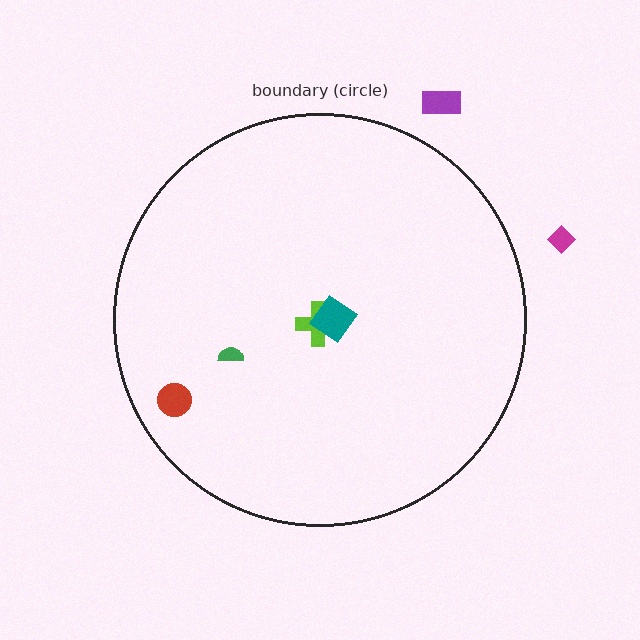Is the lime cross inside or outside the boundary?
Inside.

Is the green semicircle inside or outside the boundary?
Inside.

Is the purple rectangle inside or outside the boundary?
Outside.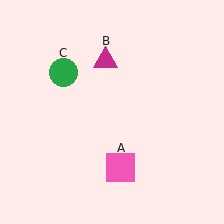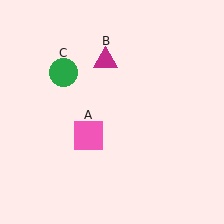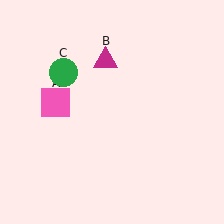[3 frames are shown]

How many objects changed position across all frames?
1 object changed position: pink square (object A).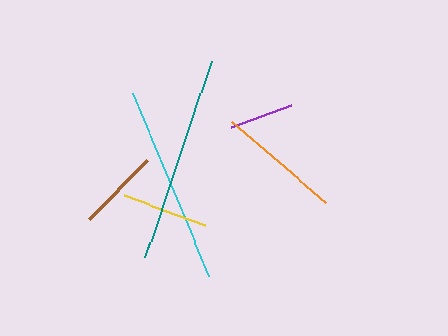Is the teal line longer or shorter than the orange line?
The teal line is longer than the orange line.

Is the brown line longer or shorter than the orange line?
The orange line is longer than the brown line.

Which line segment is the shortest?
The purple line is the shortest at approximately 63 pixels.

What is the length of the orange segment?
The orange segment is approximately 124 pixels long.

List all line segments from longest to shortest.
From longest to shortest: teal, cyan, orange, yellow, brown, purple.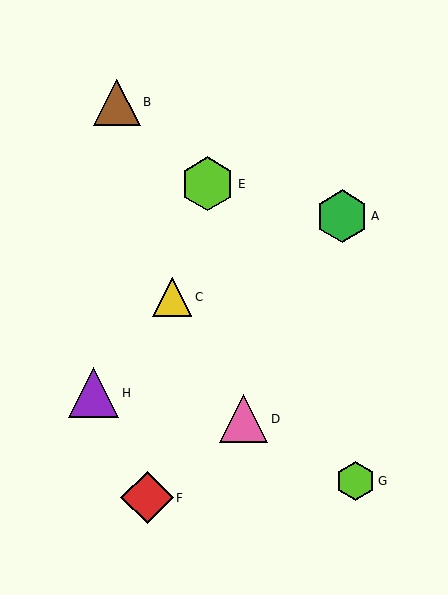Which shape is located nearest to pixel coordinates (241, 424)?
The pink triangle (labeled D) at (243, 419) is nearest to that location.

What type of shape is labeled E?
Shape E is a lime hexagon.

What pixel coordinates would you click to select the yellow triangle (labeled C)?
Click at (172, 297) to select the yellow triangle C.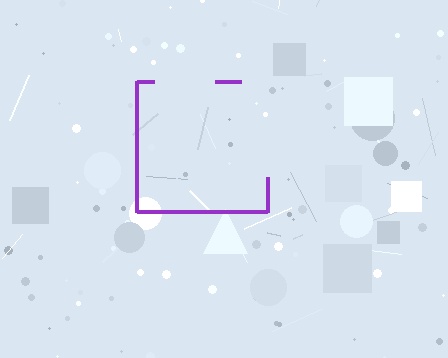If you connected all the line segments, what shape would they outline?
They would outline a square.